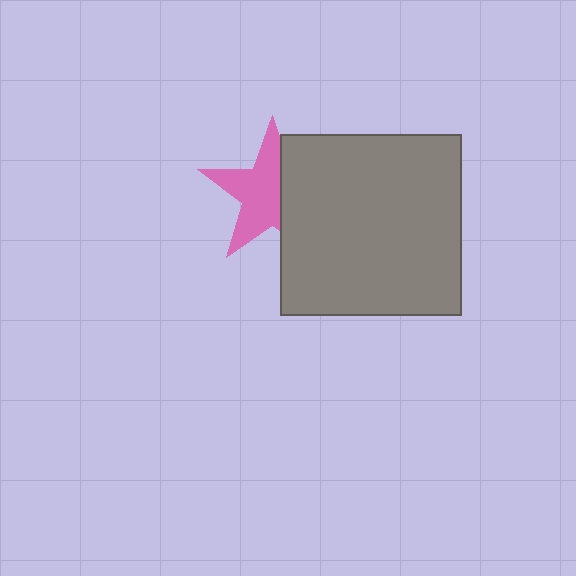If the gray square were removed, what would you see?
You would see the complete pink star.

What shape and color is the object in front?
The object in front is a gray square.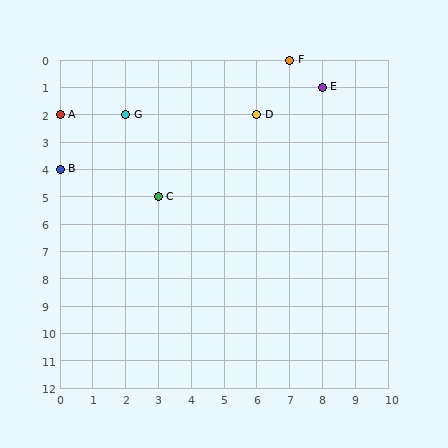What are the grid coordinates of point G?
Point G is at grid coordinates (2, 2).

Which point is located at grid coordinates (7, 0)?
Point F is at (7, 0).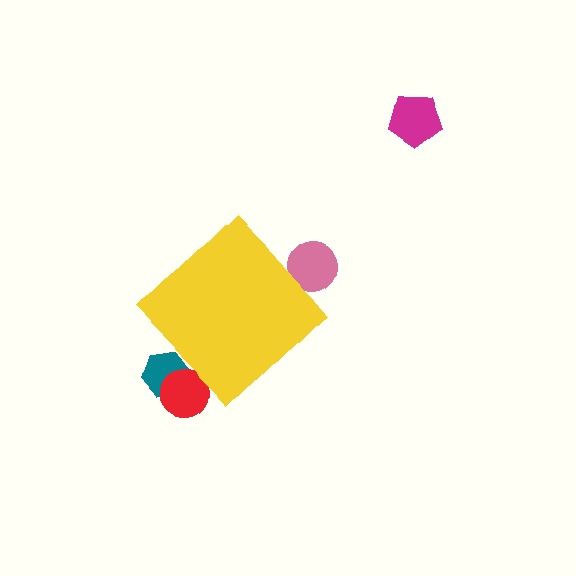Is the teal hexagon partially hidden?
Yes, the teal hexagon is partially hidden behind the yellow diamond.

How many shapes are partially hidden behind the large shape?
3 shapes are partially hidden.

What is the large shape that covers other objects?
A yellow diamond.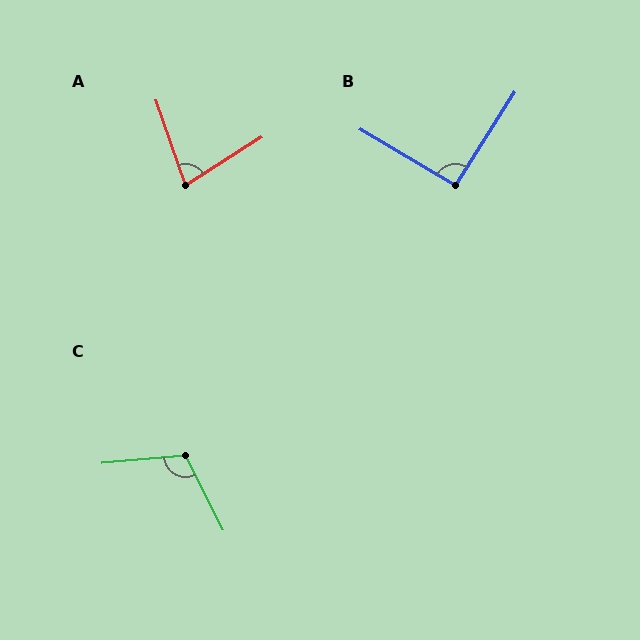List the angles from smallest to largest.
A (77°), B (92°), C (111°).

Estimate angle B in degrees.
Approximately 92 degrees.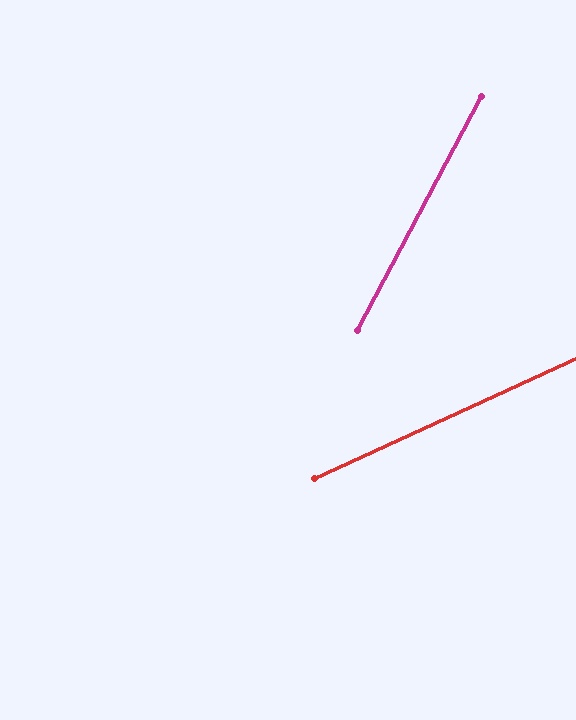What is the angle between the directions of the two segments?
Approximately 37 degrees.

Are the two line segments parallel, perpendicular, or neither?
Neither parallel nor perpendicular — they differ by about 37°.